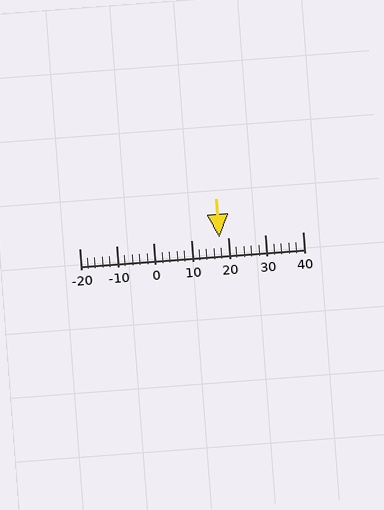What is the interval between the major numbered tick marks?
The major tick marks are spaced 10 units apart.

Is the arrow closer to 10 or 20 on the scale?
The arrow is closer to 20.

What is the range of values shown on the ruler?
The ruler shows values from -20 to 40.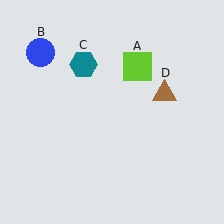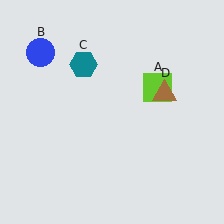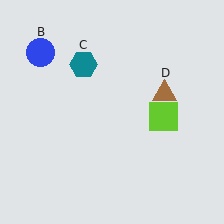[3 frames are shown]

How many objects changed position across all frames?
1 object changed position: lime square (object A).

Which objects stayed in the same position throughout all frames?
Blue circle (object B) and teal hexagon (object C) and brown triangle (object D) remained stationary.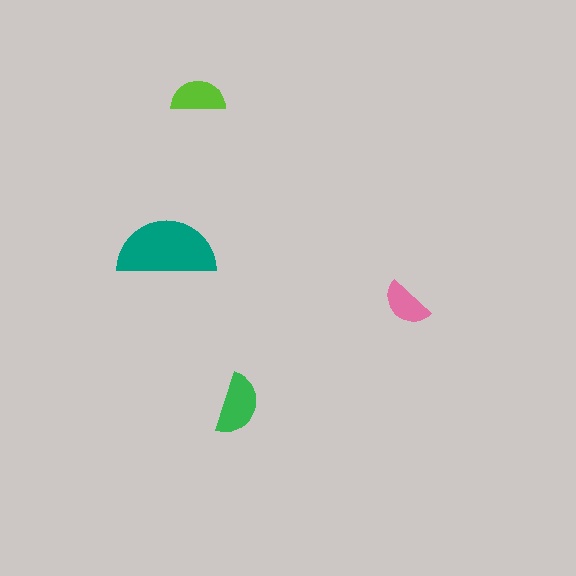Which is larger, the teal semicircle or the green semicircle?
The teal one.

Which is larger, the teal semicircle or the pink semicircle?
The teal one.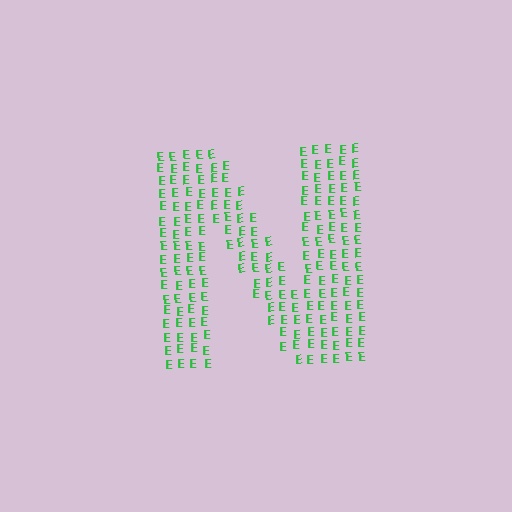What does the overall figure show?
The overall figure shows the letter N.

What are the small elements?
The small elements are letter E's.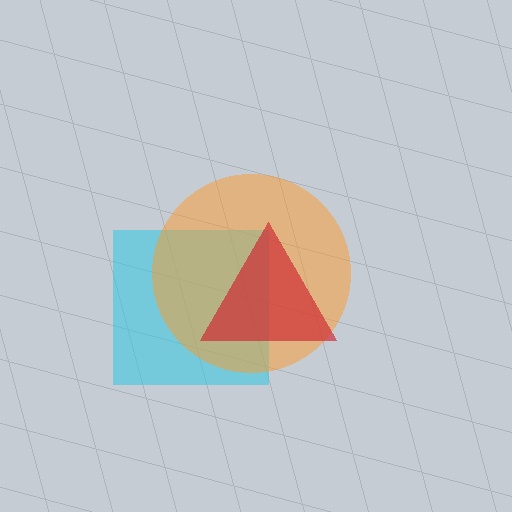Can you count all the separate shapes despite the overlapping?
Yes, there are 3 separate shapes.